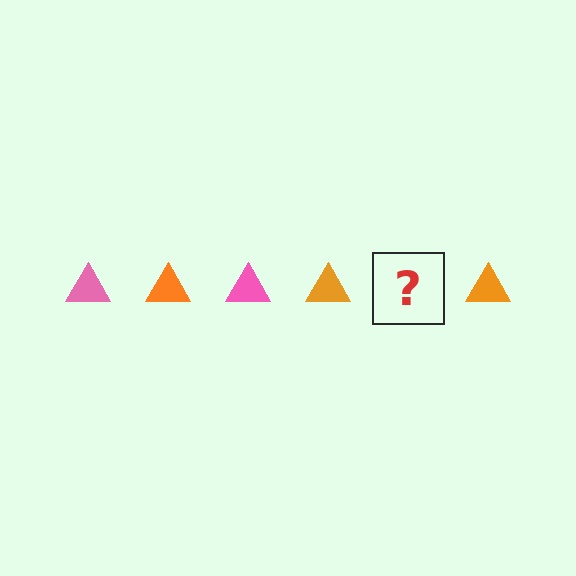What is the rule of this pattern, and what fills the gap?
The rule is that the pattern cycles through pink, orange triangles. The gap should be filled with a pink triangle.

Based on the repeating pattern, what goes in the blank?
The blank should be a pink triangle.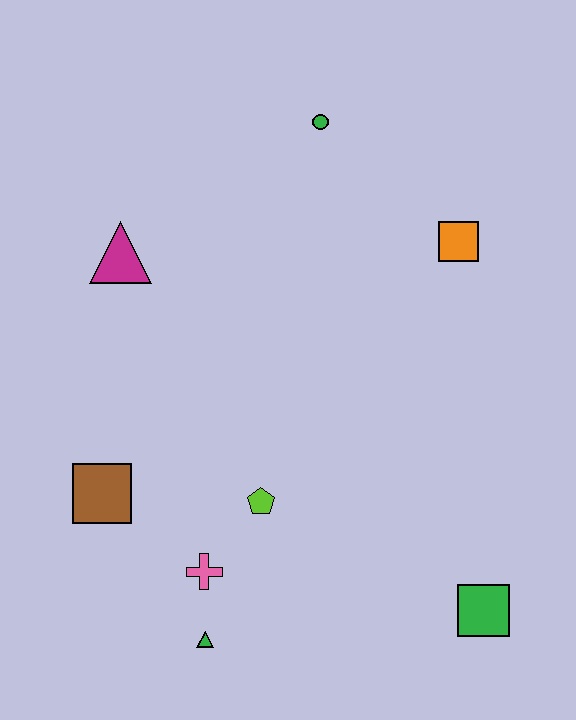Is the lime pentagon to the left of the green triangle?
No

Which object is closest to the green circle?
The orange square is closest to the green circle.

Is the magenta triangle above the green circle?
No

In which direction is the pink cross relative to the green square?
The pink cross is to the left of the green square.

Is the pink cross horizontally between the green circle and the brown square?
Yes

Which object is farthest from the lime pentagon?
The green circle is farthest from the lime pentagon.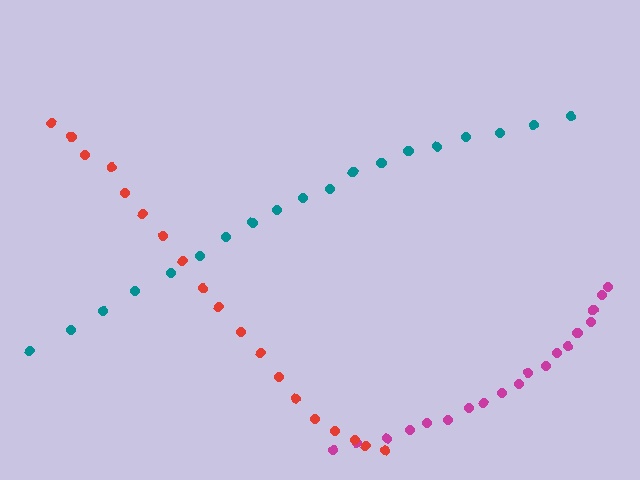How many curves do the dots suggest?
There are 3 distinct paths.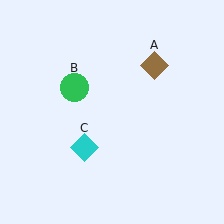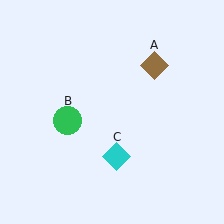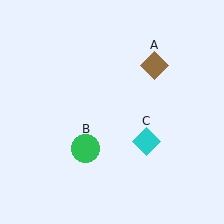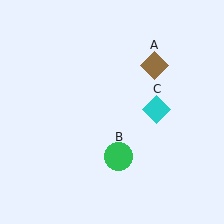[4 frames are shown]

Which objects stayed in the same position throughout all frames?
Brown diamond (object A) remained stationary.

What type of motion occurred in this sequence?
The green circle (object B), cyan diamond (object C) rotated counterclockwise around the center of the scene.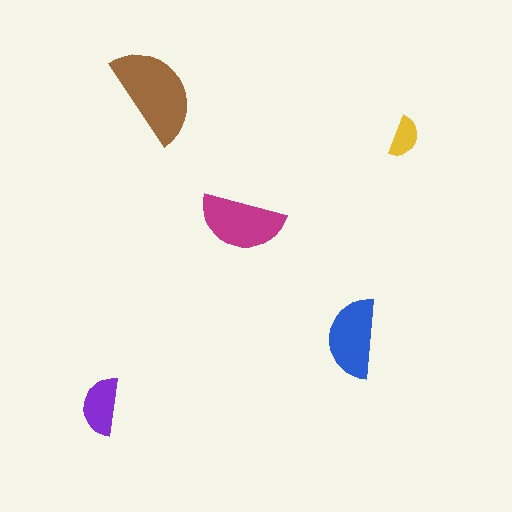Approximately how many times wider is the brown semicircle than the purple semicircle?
About 1.5 times wider.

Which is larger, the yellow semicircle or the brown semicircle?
The brown one.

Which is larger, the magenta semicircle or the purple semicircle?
The magenta one.